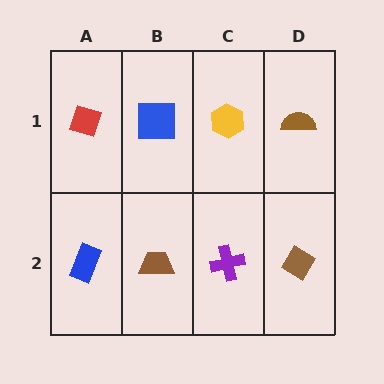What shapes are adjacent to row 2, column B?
A blue square (row 1, column B), a blue rectangle (row 2, column A), a purple cross (row 2, column C).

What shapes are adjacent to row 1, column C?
A purple cross (row 2, column C), a blue square (row 1, column B), a brown semicircle (row 1, column D).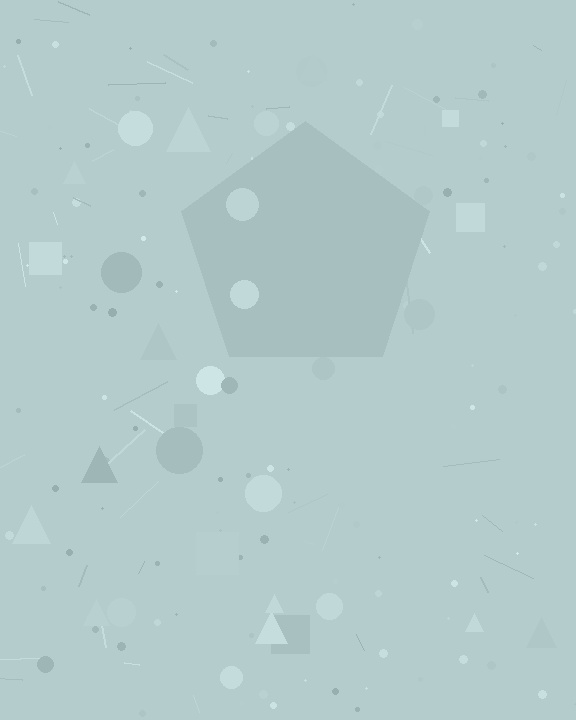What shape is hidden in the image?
A pentagon is hidden in the image.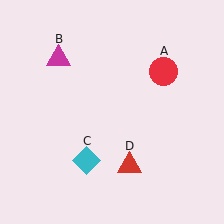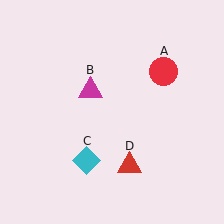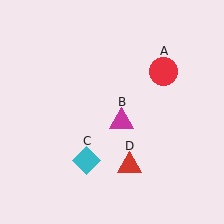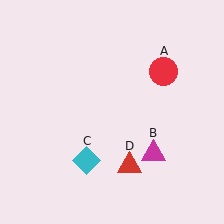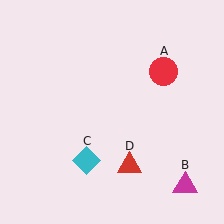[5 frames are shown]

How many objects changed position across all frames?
1 object changed position: magenta triangle (object B).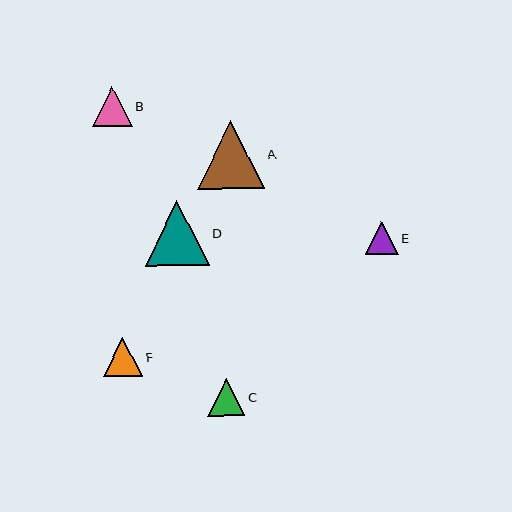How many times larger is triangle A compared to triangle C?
Triangle A is approximately 1.8 times the size of triangle C.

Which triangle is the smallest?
Triangle E is the smallest with a size of approximately 33 pixels.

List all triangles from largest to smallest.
From largest to smallest: A, D, B, F, C, E.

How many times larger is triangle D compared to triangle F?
Triangle D is approximately 1.7 times the size of triangle F.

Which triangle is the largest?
Triangle A is the largest with a size of approximately 67 pixels.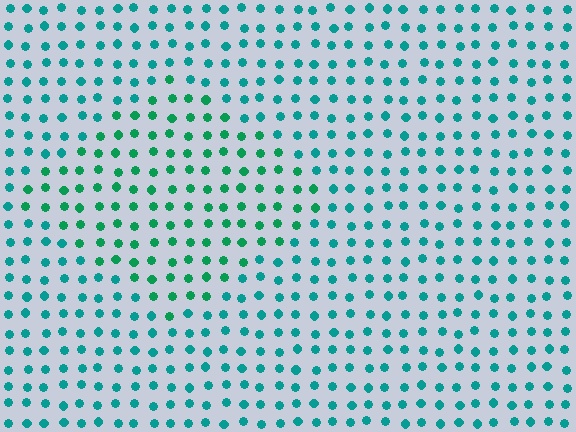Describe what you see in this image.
The image is filled with small teal elements in a uniform arrangement. A diamond-shaped region is visible where the elements are tinted to a slightly different hue, forming a subtle color boundary.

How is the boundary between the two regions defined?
The boundary is defined purely by a slight shift in hue (about 26 degrees). Spacing, size, and orientation are identical on both sides.